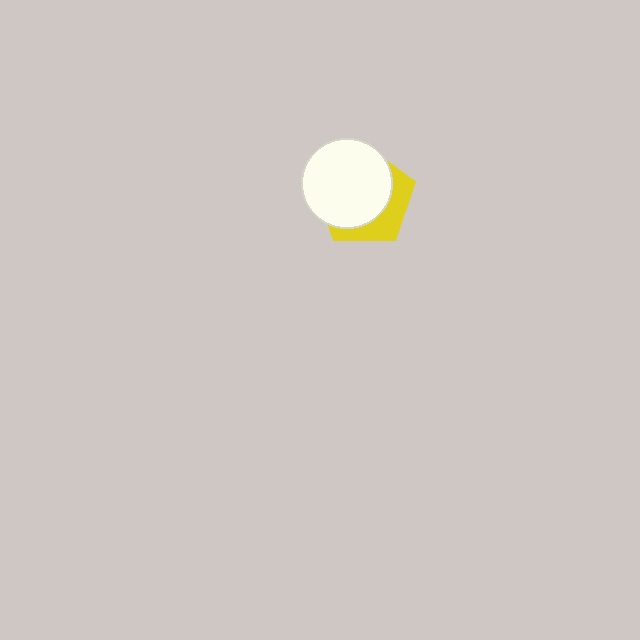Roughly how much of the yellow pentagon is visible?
A small part of it is visible (roughly 33%).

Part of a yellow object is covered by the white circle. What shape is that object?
It is a pentagon.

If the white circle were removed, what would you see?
You would see the complete yellow pentagon.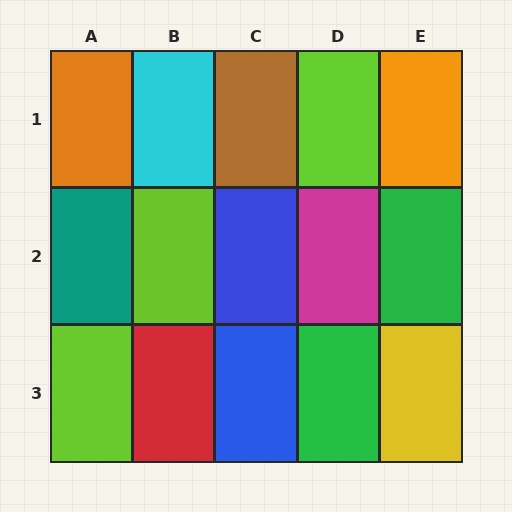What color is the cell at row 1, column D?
Lime.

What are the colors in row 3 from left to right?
Lime, red, blue, green, yellow.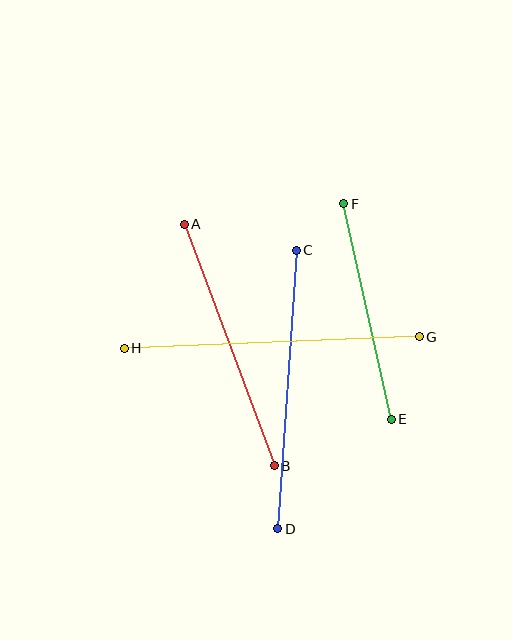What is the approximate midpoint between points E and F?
The midpoint is at approximately (368, 311) pixels.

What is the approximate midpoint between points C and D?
The midpoint is at approximately (287, 389) pixels.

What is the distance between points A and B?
The distance is approximately 257 pixels.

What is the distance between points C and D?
The distance is approximately 279 pixels.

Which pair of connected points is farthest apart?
Points G and H are farthest apart.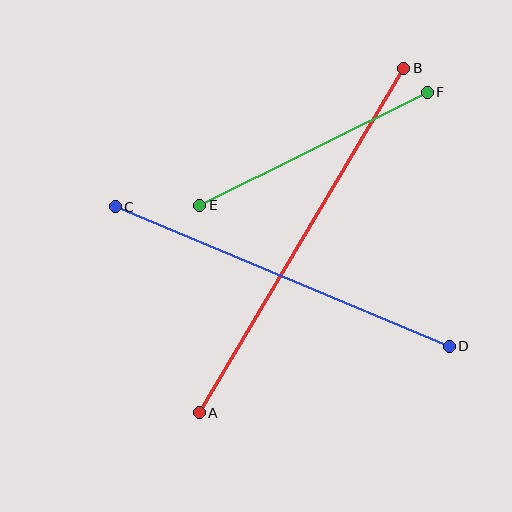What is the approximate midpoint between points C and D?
The midpoint is at approximately (282, 277) pixels.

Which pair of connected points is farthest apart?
Points A and B are farthest apart.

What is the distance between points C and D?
The distance is approximately 362 pixels.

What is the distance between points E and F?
The distance is approximately 254 pixels.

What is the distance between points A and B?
The distance is approximately 400 pixels.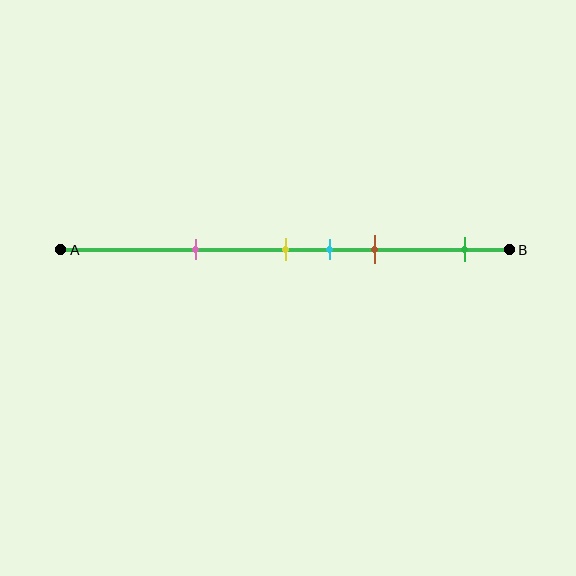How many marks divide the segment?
There are 5 marks dividing the segment.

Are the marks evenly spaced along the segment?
No, the marks are not evenly spaced.